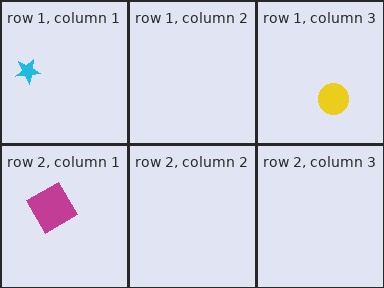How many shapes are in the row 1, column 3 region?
1.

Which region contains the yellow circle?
The row 1, column 3 region.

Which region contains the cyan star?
The row 1, column 1 region.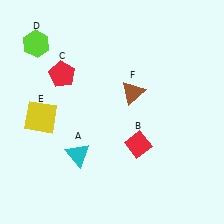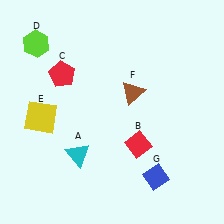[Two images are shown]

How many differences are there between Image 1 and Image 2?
There is 1 difference between the two images.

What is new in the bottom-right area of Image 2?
A blue diamond (G) was added in the bottom-right area of Image 2.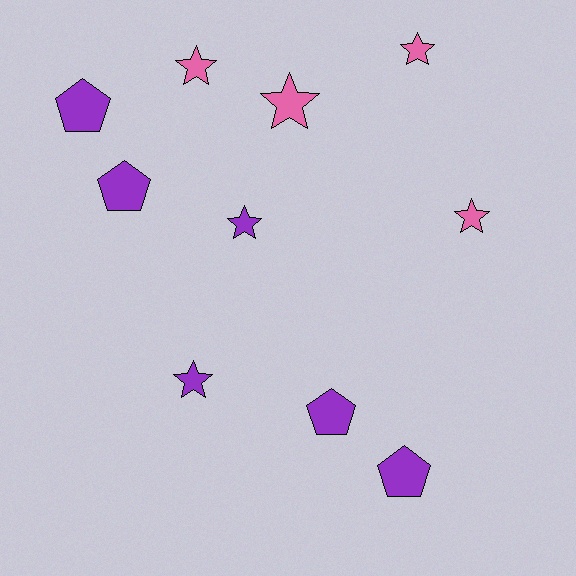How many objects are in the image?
There are 10 objects.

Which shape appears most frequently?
Star, with 6 objects.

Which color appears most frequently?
Purple, with 6 objects.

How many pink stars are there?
There are 4 pink stars.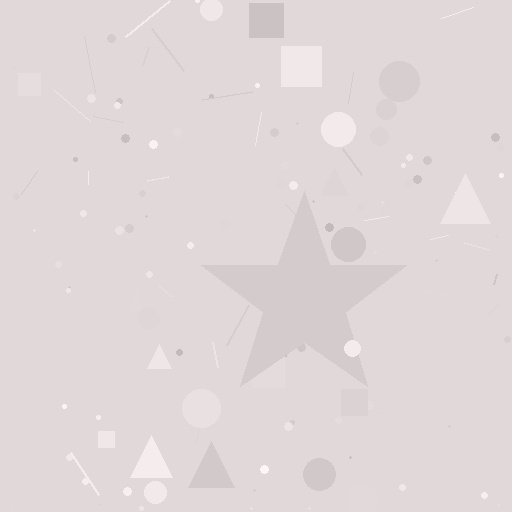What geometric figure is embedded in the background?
A star is embedded in the background.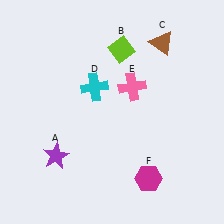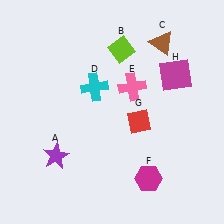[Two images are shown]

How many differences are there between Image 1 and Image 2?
There are 2 differences between the two images.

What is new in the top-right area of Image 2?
A magenta square (H) was added in the top-right area of Image 2.